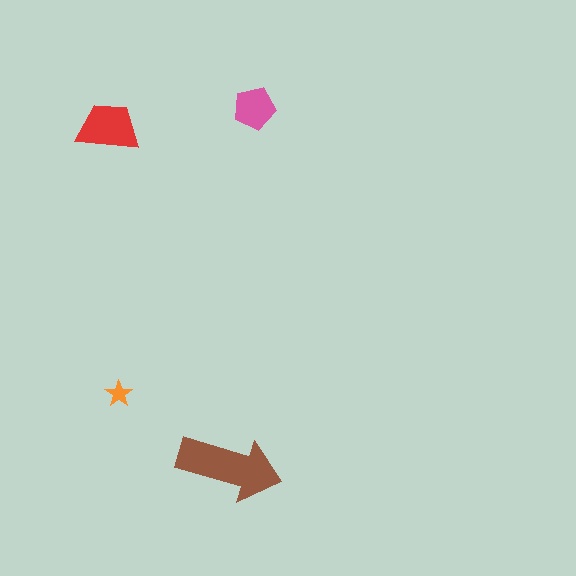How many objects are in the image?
There are 4 objects in the image.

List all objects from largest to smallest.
The brown arrow, the red trapezoid, the pink pentagon, the orange star.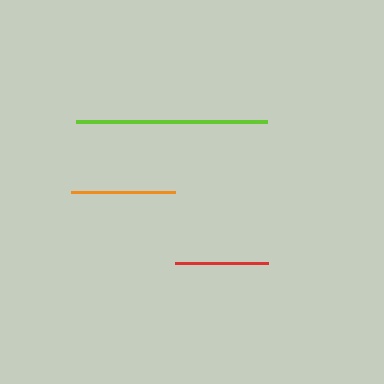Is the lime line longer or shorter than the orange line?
The lime line is longer than the orange line.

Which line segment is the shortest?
The red line is the shortest at approximately 92 pixels.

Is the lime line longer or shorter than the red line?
The lime line is longer than the red line.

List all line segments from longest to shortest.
From longest to shortest: lime, orange, red.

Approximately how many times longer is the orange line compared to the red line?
The orange line is approximately 1.1 times the length of the red line.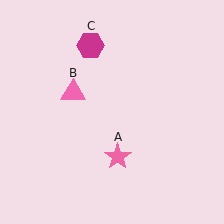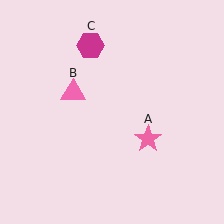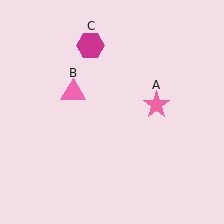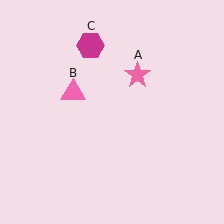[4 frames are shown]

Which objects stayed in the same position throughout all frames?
Pink triangle (object B) and magenta hexagon (object C) remained stationary.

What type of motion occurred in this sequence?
The pink star (object A) rotated counterclockwise around the center of the scene.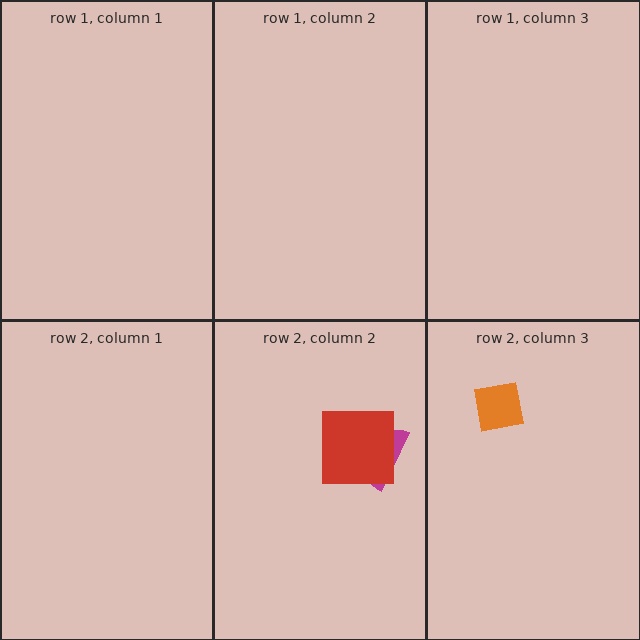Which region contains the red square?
The row 2, column 2 region.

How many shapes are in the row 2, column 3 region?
1.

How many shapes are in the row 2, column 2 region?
2.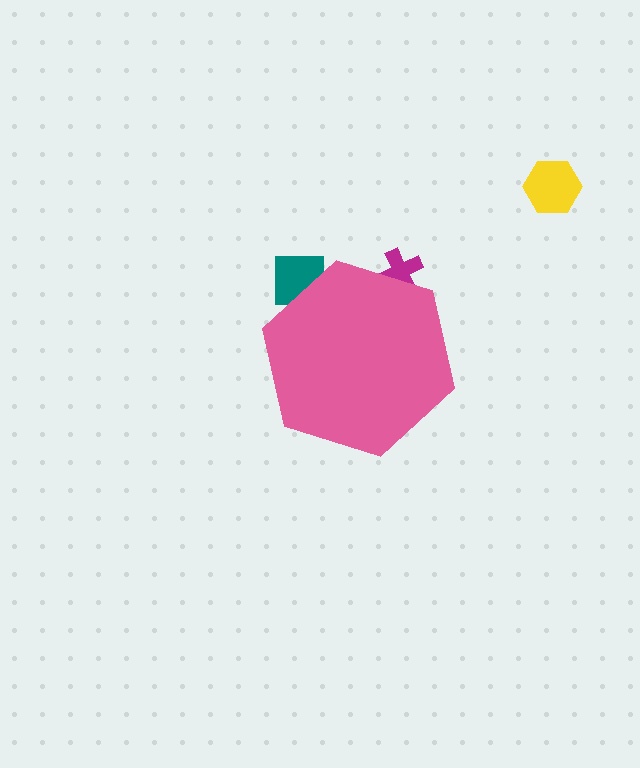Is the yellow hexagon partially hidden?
No, the yellow hexagon is fully visible.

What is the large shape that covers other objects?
A pink hexagon.